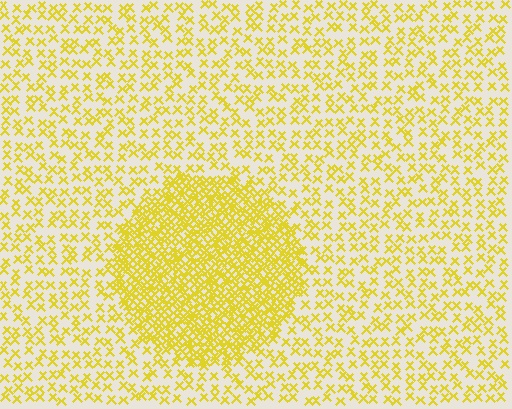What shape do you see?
I see a circle.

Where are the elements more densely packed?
The elements are more densely packed inside the circle boundary.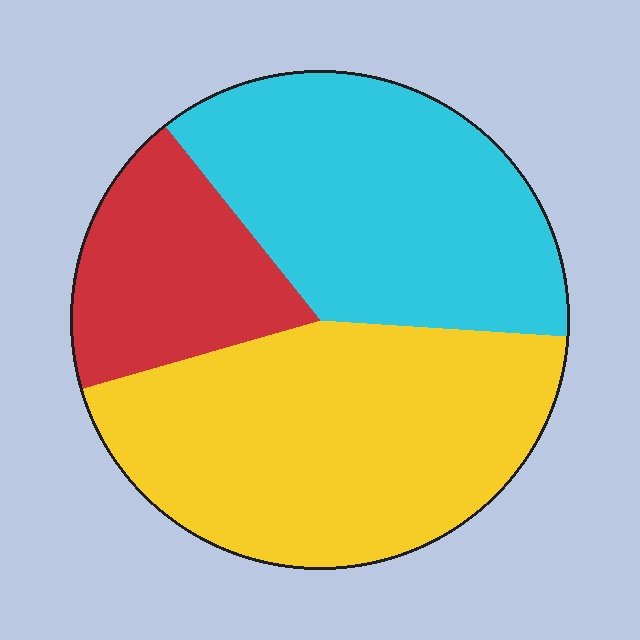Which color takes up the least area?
Red, at roughly 20%.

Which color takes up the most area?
Yellow, at roughly 45%.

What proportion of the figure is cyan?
Cyan covers around 35% of the figure.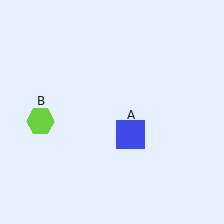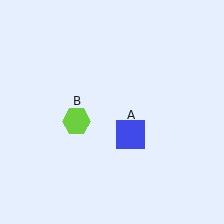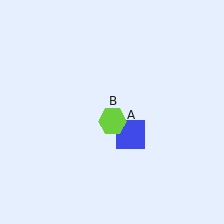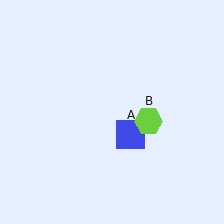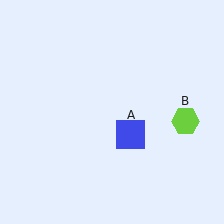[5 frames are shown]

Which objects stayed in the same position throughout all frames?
Blue square (object A) remained stationary.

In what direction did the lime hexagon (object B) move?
The lime hexagon (object B) moved right.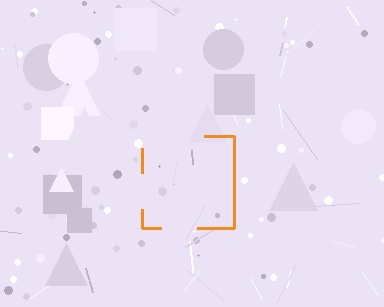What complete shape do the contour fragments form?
The contour fragments form a square.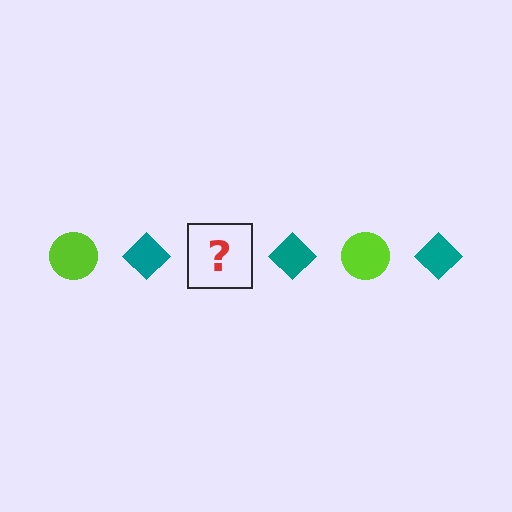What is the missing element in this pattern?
The missing element is a lime circle.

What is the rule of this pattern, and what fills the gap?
The rule is that the pattern alternates between lime circle and teal diamond. The gap should be filled with a lime circle.